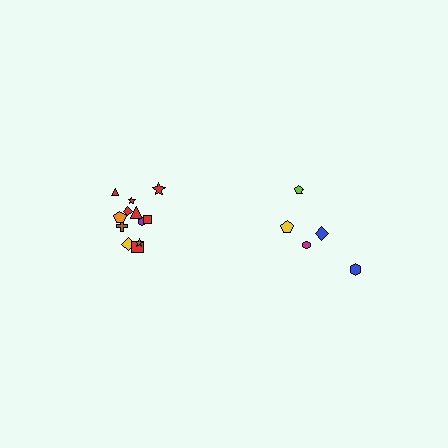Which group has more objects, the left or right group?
The left group.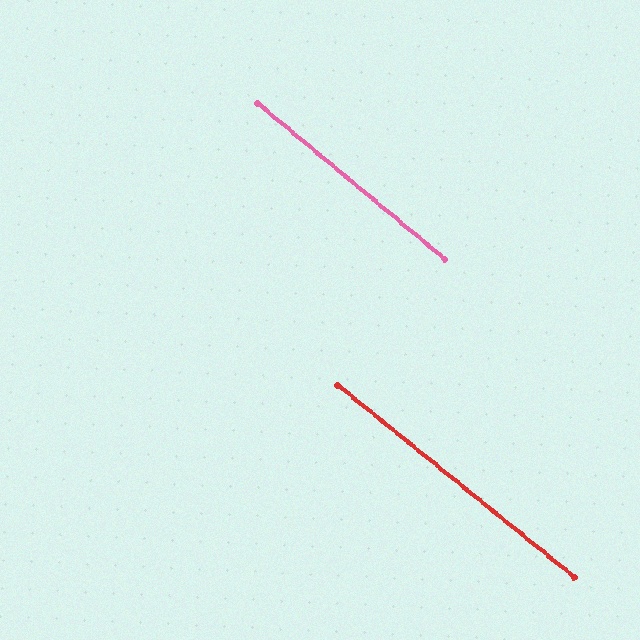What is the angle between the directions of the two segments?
Approximately 1 degree.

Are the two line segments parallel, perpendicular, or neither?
Parallel — their directions differ by only 0.7°.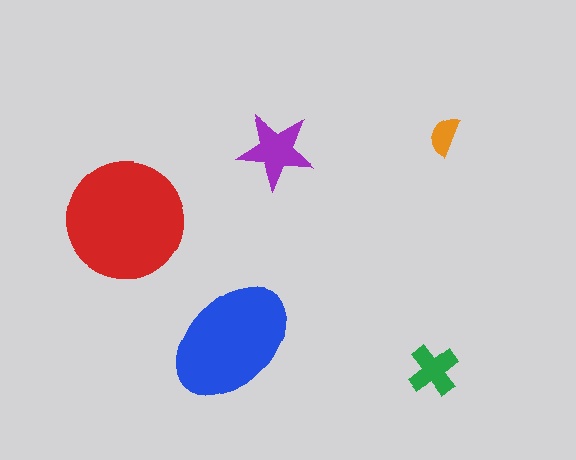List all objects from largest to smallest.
The red circle, the blue ellipse, the purple star, the green cross, the orange semicircle.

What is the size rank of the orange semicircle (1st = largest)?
5th.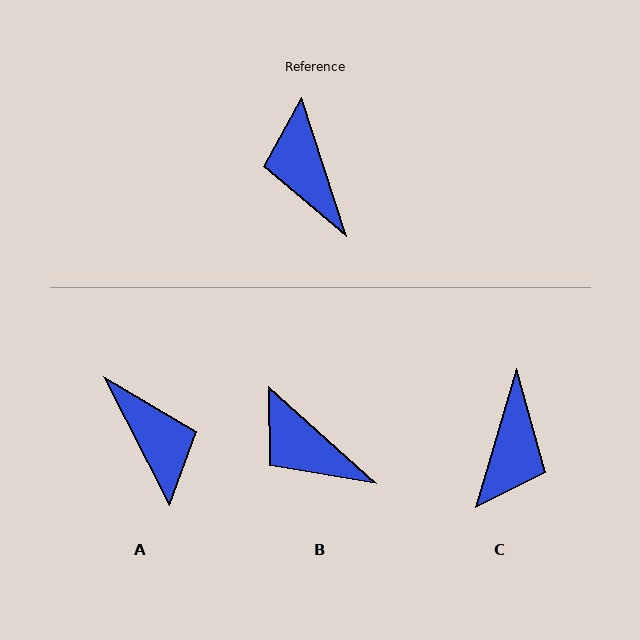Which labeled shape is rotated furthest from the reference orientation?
A, about 171 degrees away.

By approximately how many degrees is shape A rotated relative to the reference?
Approximately 171 degrees clockwise.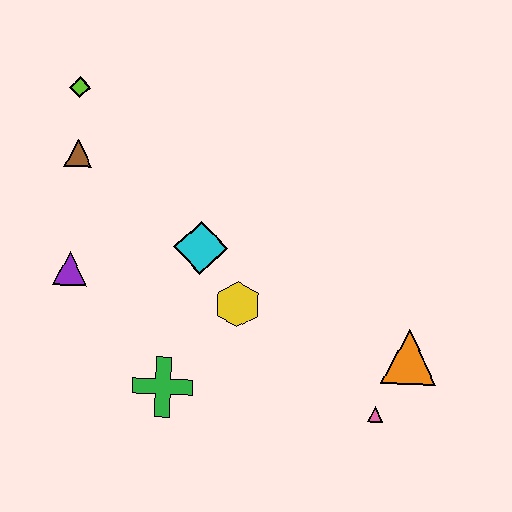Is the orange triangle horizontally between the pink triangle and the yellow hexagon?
No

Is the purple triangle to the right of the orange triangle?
No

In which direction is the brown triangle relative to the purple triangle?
The brown triangle is above the purple triangle.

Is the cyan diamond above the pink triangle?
Yes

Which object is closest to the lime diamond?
The brown triangle is closest to the lime diamond.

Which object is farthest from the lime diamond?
The pink triangle is farthest from the lime diamond.